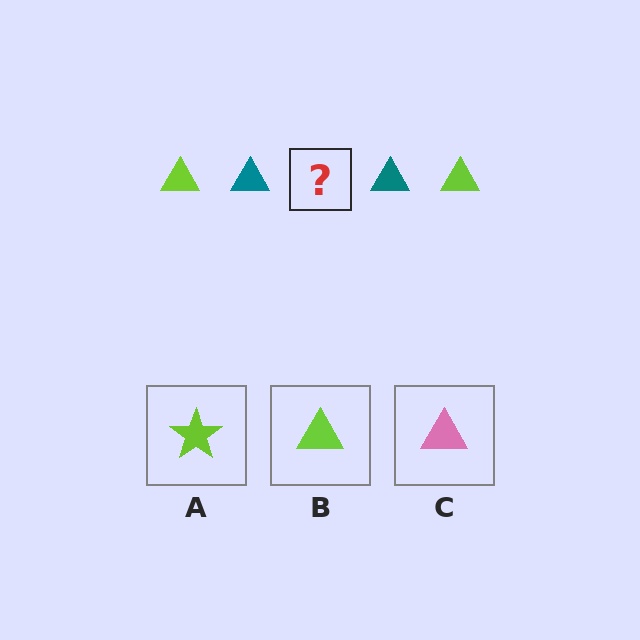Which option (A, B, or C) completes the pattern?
B.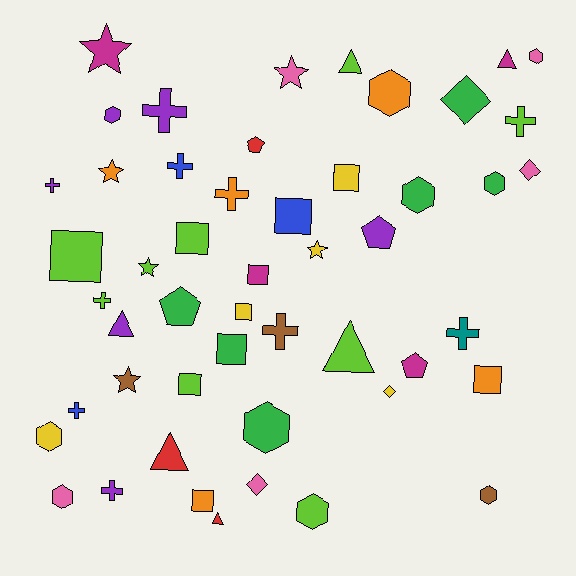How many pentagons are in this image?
There are 4 pentagons.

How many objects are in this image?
There are 50 objects.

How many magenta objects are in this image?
There are 4 magenta objects.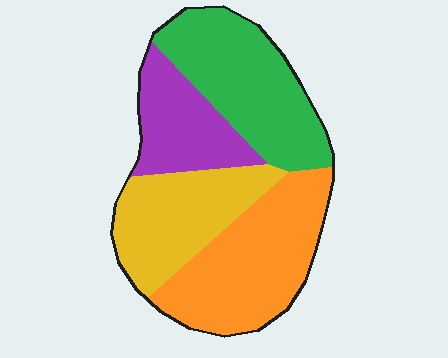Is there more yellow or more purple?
Yellow.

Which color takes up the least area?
Purple, at roughly 15%.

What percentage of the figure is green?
Green covers roughly 30% of the figure.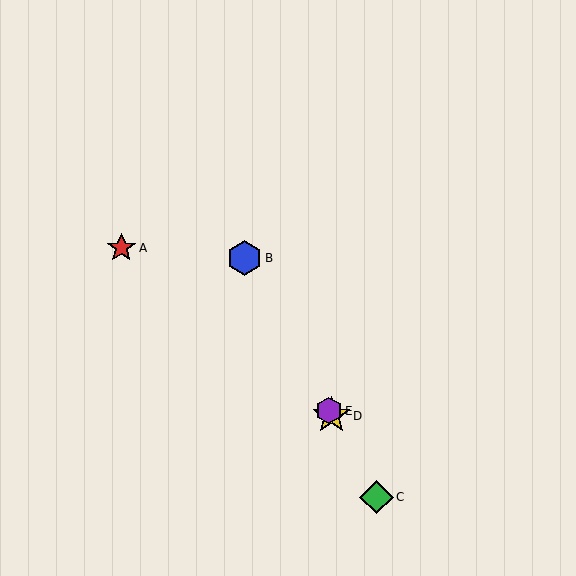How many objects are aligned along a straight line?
4 objects (B, C, D, E) are aligned along a straight line.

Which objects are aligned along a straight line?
Objects B, C, D, E are aligned along a straight line.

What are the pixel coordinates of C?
Object C is at (377, 497).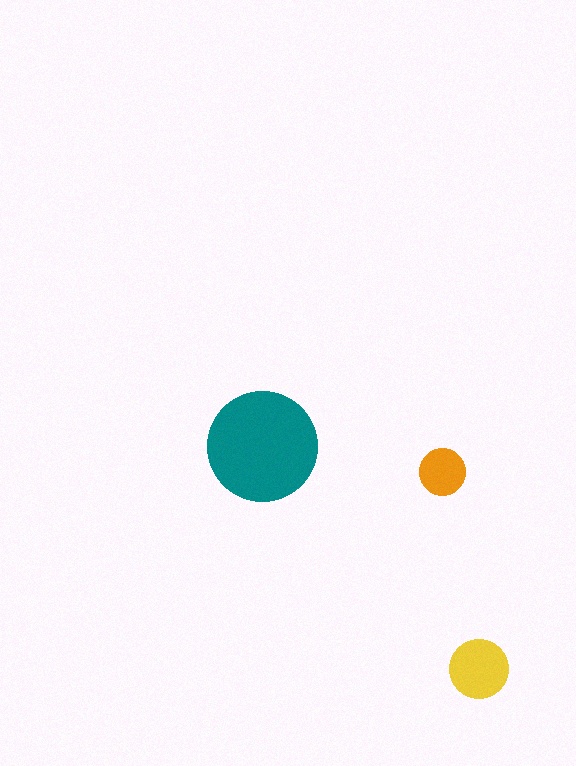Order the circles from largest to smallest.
the teal one, the yellow one, the orange one.